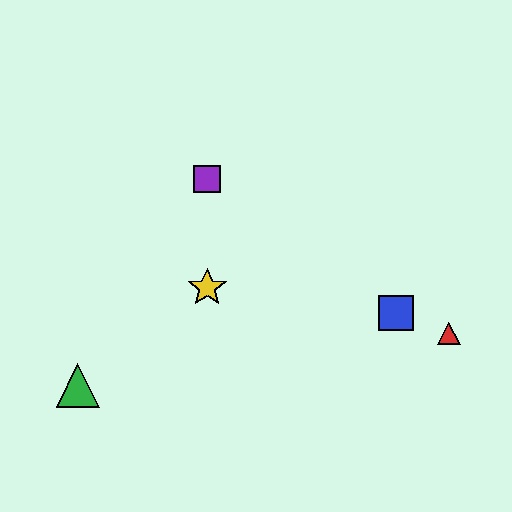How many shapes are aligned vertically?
2 shapes (the yellow star, the purple square) are aligned vertically.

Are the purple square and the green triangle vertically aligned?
No, the purple square is at x≈207 and the green triangle is at x≈78.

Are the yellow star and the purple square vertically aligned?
Yes, both are at x≈207.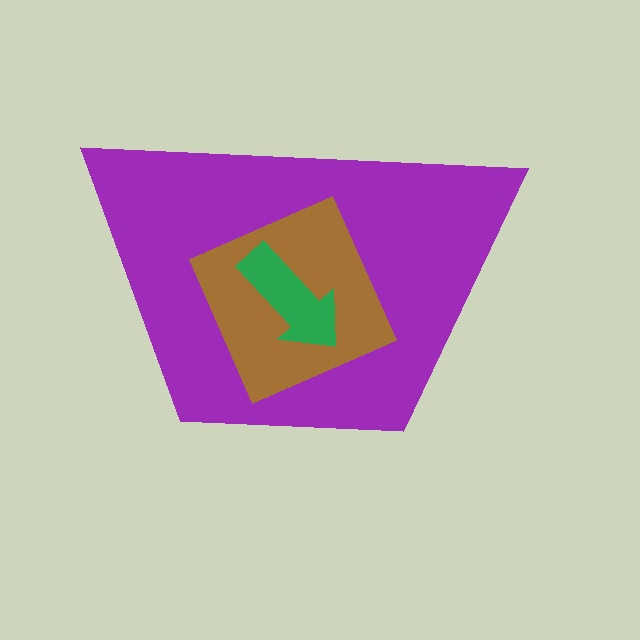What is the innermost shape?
The green arrow.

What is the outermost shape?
The purple trapezoid.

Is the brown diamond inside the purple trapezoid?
Yes.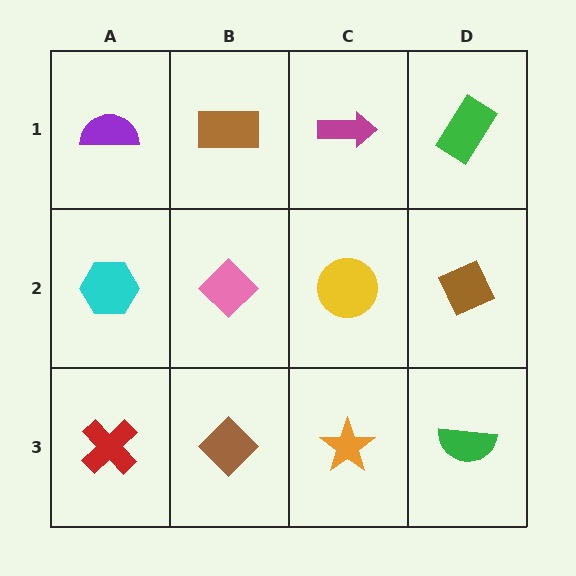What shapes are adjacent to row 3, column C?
A yellow circle (row 2, column C), a brown diamond (row 3, column B), a green semicircle (row 3, column D).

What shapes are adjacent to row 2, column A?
A purple semicircle (row 1, column A), a red cross (row 3, column A), a pink diamond (row 2, column B).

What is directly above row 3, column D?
A brown diamond.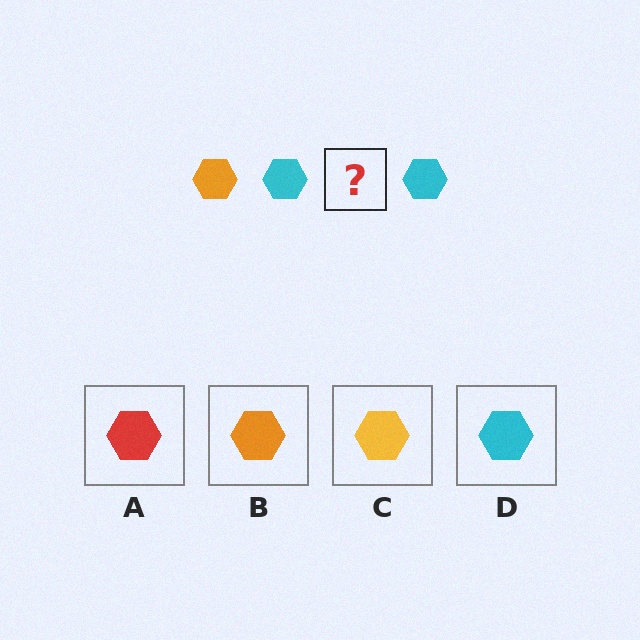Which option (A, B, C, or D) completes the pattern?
B.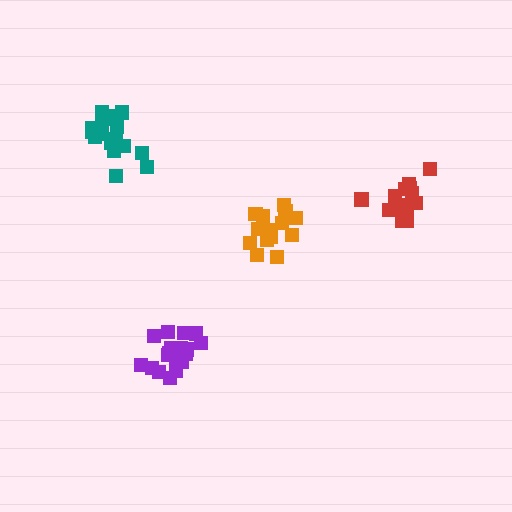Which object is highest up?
The teal cluster is topmost.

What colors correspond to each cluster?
The clusters are colored: purple, orange, teal, red.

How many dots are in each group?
Group 1: 19 dots, Group 2: 16 dots, Group 3: 18 dots, Group 4: 15 dots (68 total).